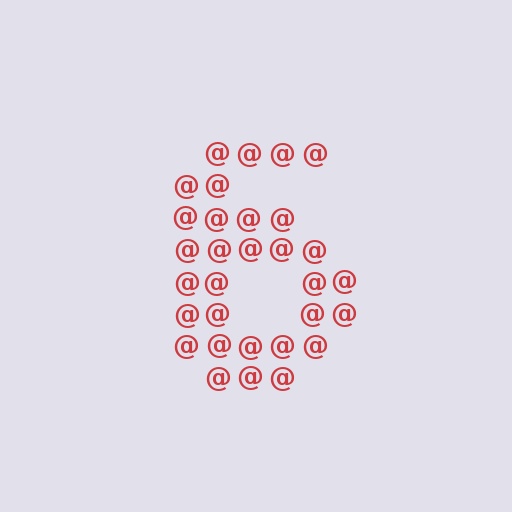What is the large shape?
The large shape is the digit 6.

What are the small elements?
The small elements are at signs.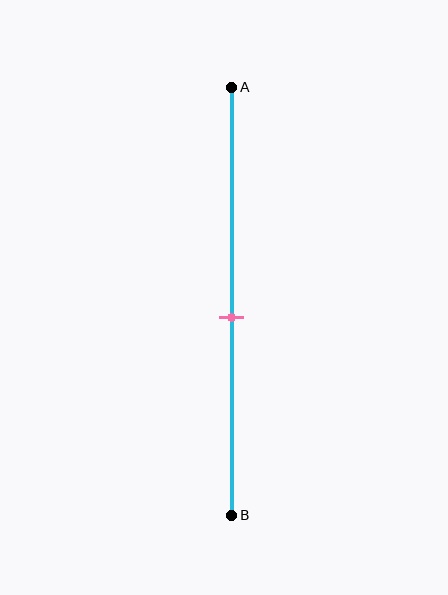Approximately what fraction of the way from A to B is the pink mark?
The pink mark is approximately 55% of the way from A to B.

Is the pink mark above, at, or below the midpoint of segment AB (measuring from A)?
The pink mark is below the midpoint of segment AB.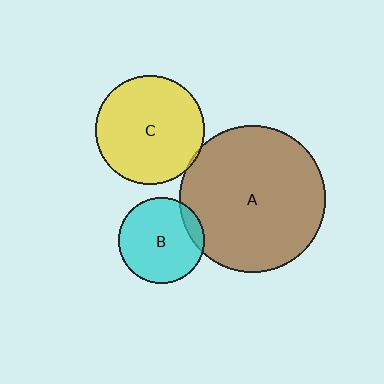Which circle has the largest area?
Circle A (brown).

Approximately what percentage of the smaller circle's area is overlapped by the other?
Approximately 5%.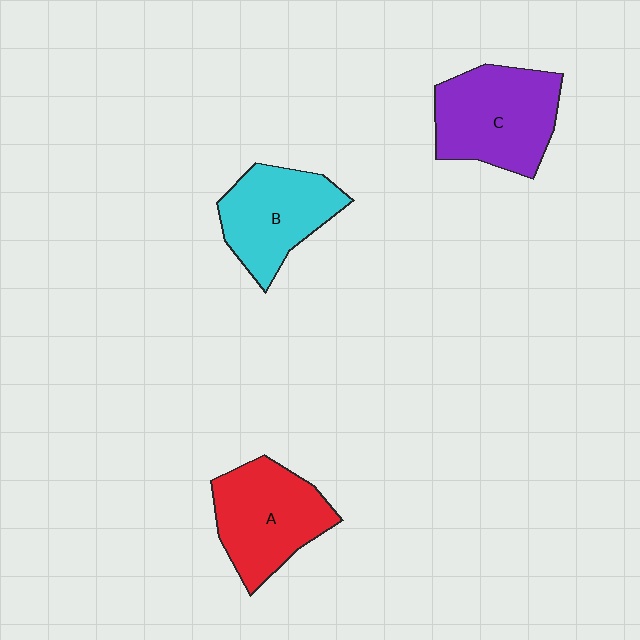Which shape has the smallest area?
Shape B (cyan).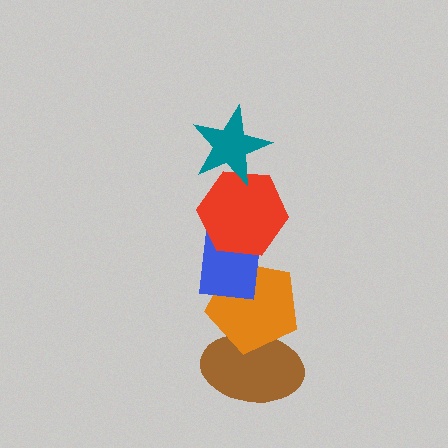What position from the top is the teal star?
The teal star is 1st from the top.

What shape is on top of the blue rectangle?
The red hexagon is on top of the blue rectangle.